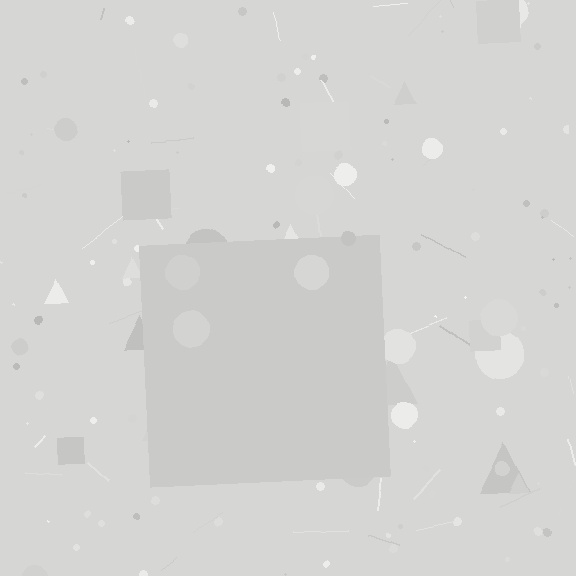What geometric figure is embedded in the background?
A square is embedded in the background.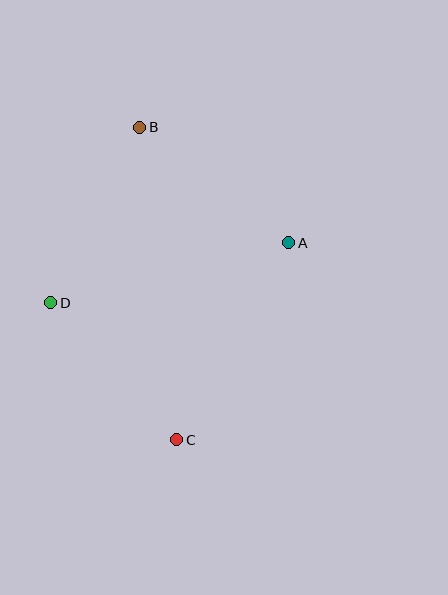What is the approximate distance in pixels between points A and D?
The distance between A and D is approximately 245 pixels.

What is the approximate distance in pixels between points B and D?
The distance between B and D is approximately 196 pixels.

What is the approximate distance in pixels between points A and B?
The distance between A and B is approximately 189 pixels.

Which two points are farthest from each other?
Points B and C are farthest from each other.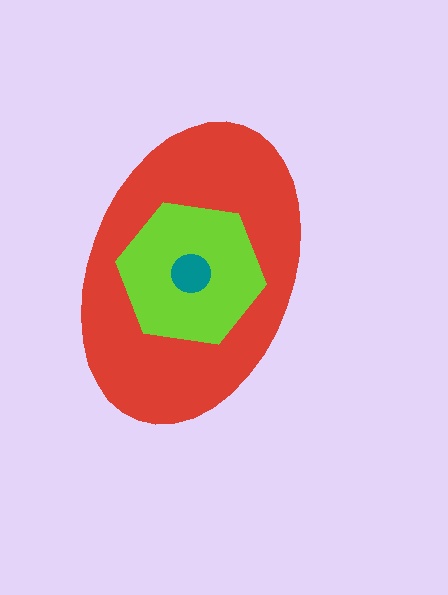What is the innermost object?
The teal circle.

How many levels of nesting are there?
3.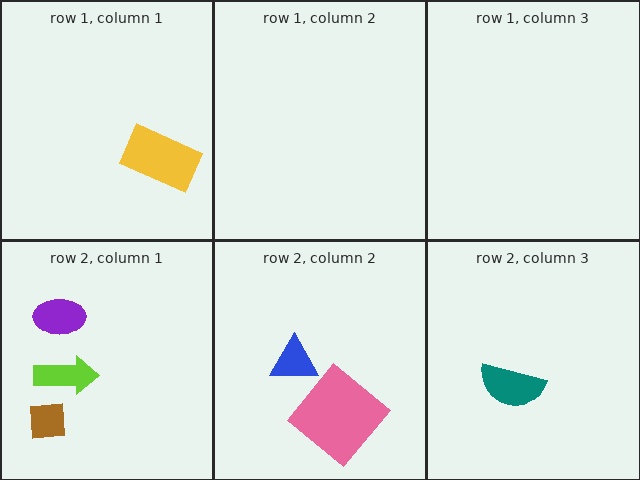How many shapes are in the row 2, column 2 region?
2.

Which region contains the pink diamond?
The row 2, column 2 region.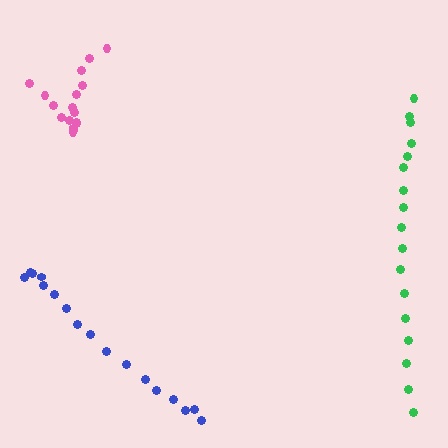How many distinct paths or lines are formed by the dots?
There are 3 distinct paths.